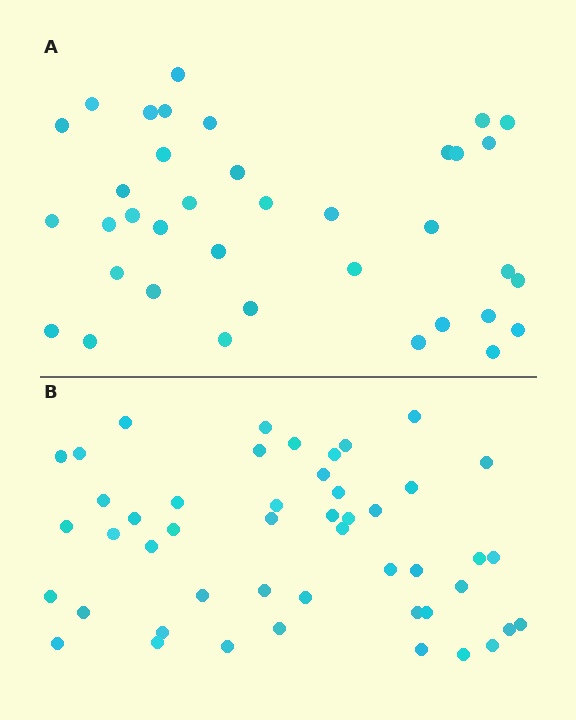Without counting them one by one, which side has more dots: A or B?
Region B (the bottom region) has more dots.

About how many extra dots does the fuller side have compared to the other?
Region B has roughly 12 or so more dots than region A.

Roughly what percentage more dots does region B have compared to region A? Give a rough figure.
About 30% more.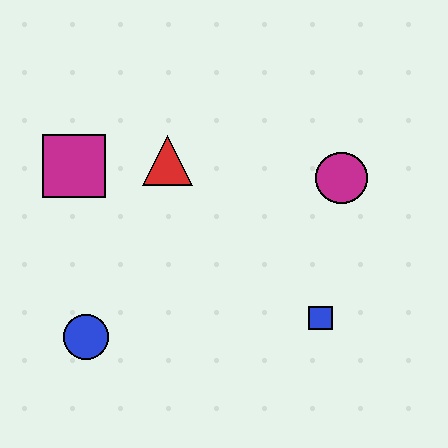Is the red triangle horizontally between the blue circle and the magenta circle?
Yes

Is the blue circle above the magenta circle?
No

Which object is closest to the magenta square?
The red triangle is closest to the magenta square.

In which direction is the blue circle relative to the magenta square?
The blue circle is below the magenta square.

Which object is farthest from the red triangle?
The blue square is farthest from the red triangle.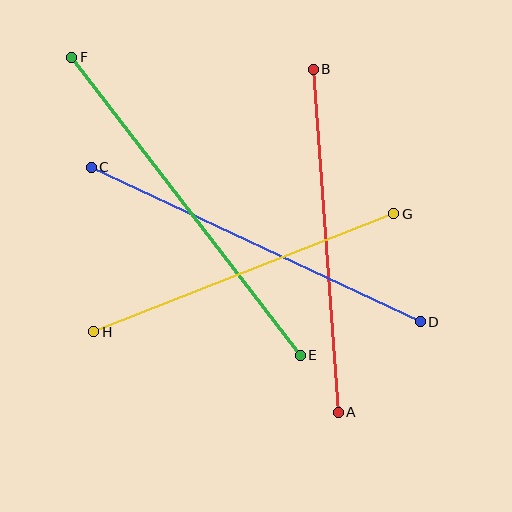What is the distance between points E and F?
The distance is approximately 376 pixels.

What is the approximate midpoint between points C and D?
The midpoint is at approximately (256, 244) pixels.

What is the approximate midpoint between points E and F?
The midpoint is at approximately (186, 206) pixels.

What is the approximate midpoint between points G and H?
The midpoint is at approximately (244, 273) pixels.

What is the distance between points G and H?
The distance is approximately 323 pixels.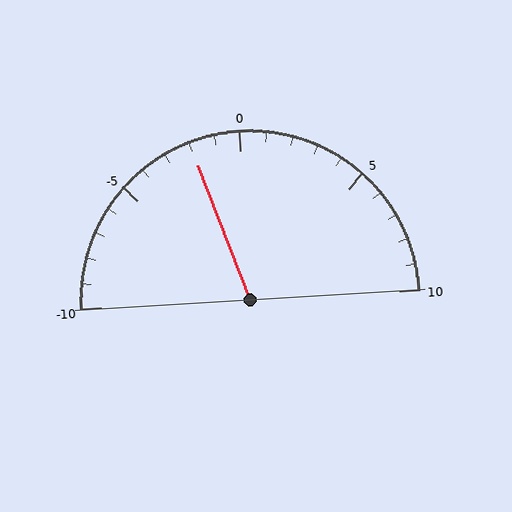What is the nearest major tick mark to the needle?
The nearest major tick mark is 0.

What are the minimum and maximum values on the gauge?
The gauge ranges from -10 to 10.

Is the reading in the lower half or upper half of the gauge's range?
The reading is in the lower half of the range (-10 to 10).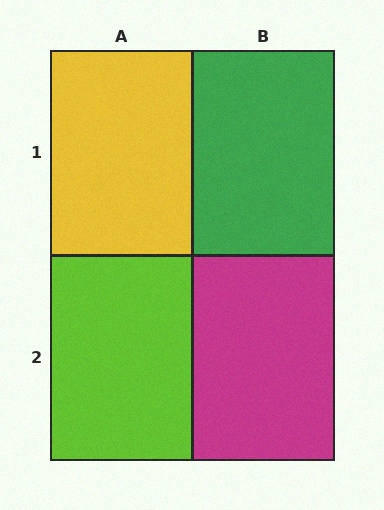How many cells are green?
1 cell is green.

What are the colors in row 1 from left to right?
Yellow, green.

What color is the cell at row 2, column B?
Magenta.